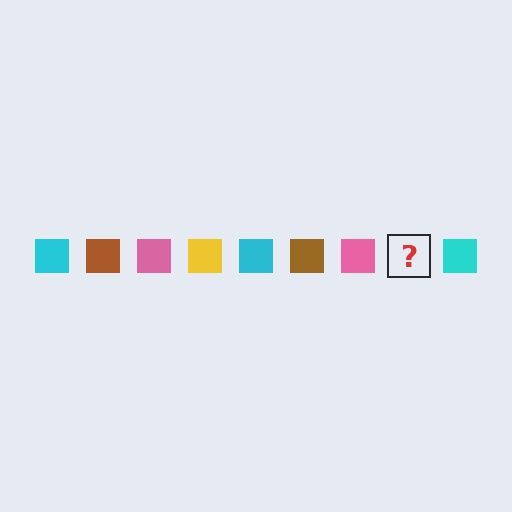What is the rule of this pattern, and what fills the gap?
The rule is that the pattern cycles through cyan, brown, pink, yellow squares. The gap should be filled with a yellow square.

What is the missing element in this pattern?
The missing element is a yellow square.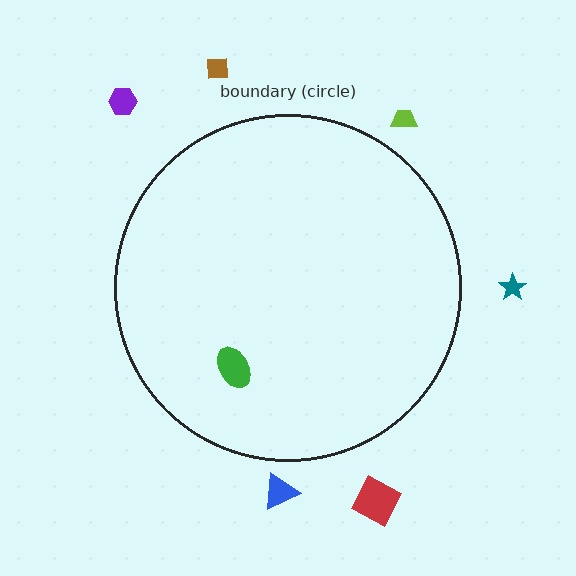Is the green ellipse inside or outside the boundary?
Inside.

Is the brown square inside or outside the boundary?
Outside.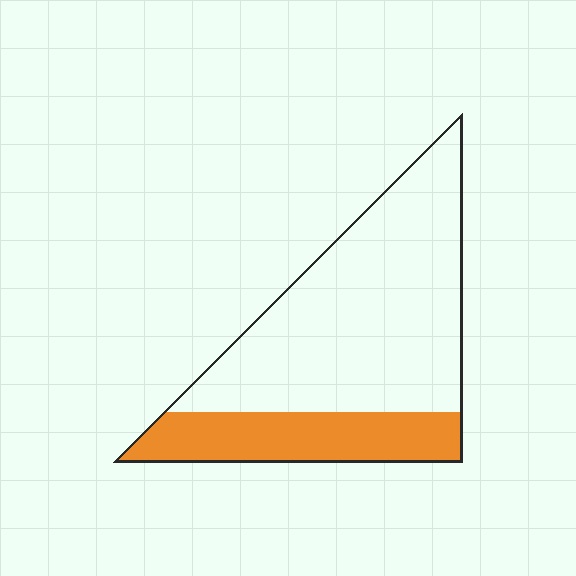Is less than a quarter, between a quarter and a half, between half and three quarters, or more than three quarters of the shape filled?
Between a quarter and a half.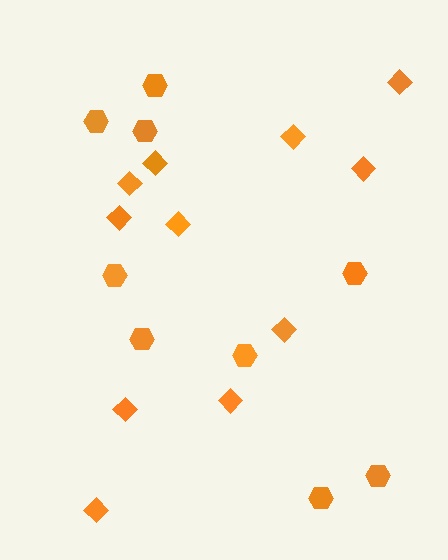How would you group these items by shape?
There are 2 groups: one group of hexagons (9) and one group of diamonds (11).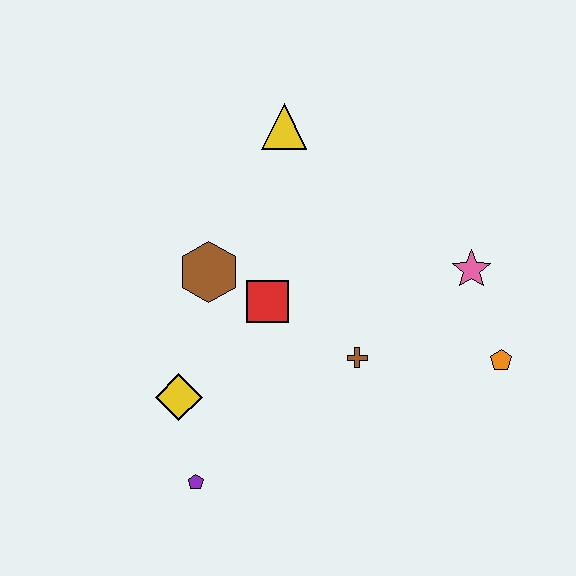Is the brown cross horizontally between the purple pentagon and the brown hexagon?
No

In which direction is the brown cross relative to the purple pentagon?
The brown cross is to the right of the purple pentagon.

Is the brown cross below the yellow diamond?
No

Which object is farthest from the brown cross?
The yellow triangle is farthest from the brown cross.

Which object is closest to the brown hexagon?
The red square is closest to the brown hexagon.